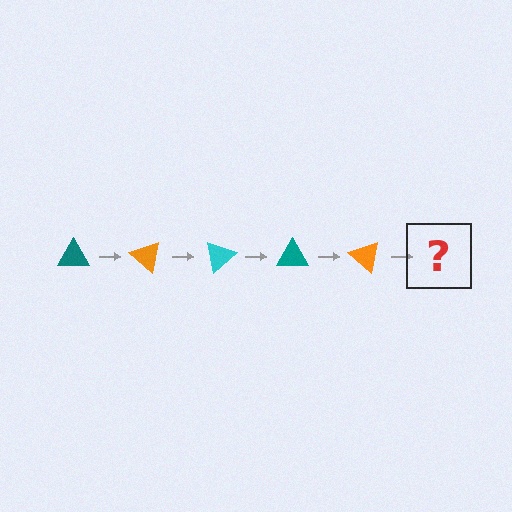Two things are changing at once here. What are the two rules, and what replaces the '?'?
The two rules are that it rotates 40 degrees each step and the color cycles through teal, orange, and cyan. The '?' should be a cyan triangle, rotated 200 degrees from the start.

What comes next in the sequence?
The next element should be a cyan triangle, rotated 200 degrees from the start.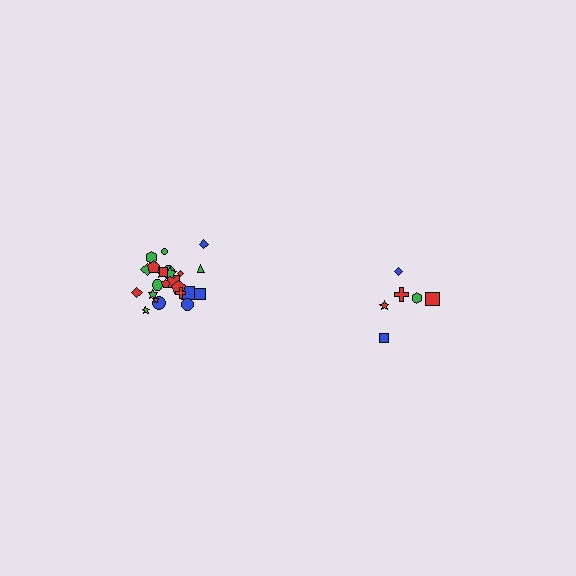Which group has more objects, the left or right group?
The left group.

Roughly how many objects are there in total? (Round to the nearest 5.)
Roughly 30 objects in total.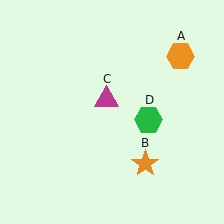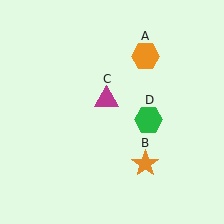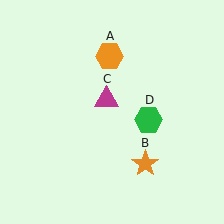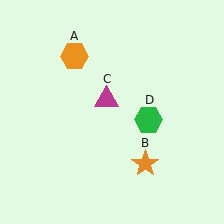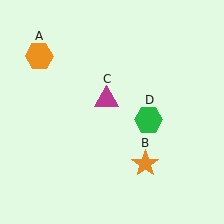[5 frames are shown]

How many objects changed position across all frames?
1 object changed position: orange hexagon (object A).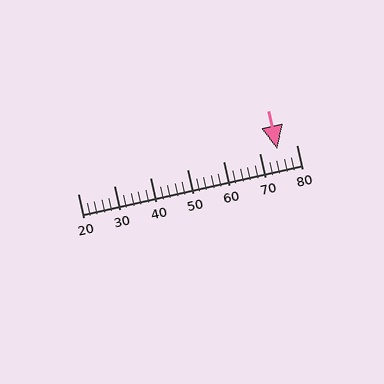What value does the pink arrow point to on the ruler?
The pink arrow points to approximately 75.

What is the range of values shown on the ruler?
The ruler shows values from 20 to 80.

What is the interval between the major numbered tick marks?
The major tick marks are spaced 10 units apart.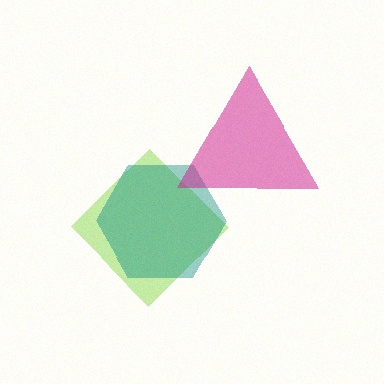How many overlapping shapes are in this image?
There are 3 overlapping shapes in the image.